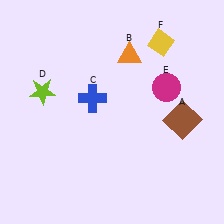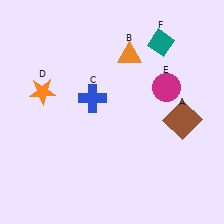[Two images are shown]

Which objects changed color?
D changed from lime to orange. F changed from yellow to teal.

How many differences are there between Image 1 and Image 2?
There are 2 differences between the two images.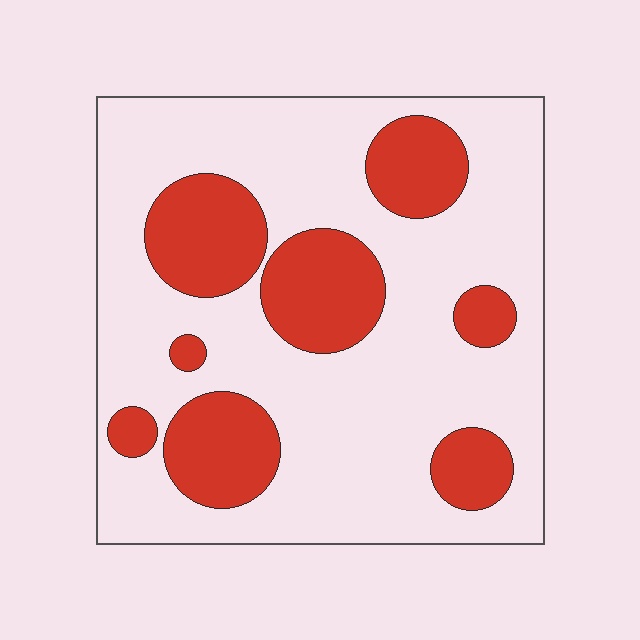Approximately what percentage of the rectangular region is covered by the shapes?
Approximately 30%.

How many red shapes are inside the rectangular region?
8.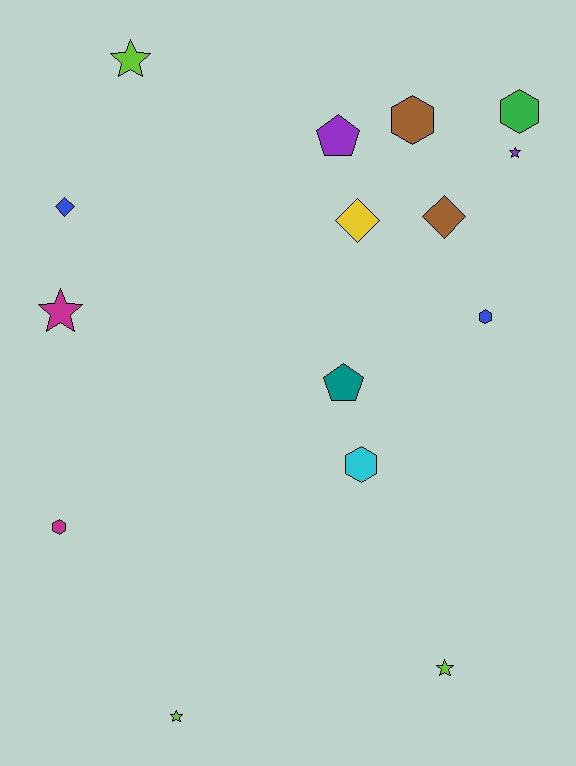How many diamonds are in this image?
There are 3 diamonds.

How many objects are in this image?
There are 15 objects.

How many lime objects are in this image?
There are 3 lime objects.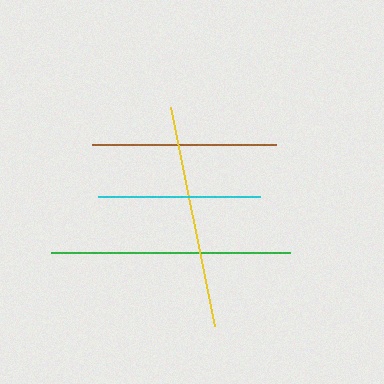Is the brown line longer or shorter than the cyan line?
The brown line is longer than the cyan line.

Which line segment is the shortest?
The cyan line is the shortest at approximately 162 pixels.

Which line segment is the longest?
The green line is the longest at approximately 239 pixels.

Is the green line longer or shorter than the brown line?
The green line is longer than the brown line.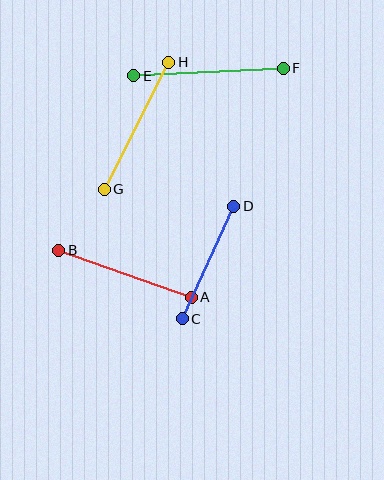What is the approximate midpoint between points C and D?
The midpoint is at approximately (208, 263) pixels.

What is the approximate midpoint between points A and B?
The midpoint is at approximately (125, 274) pixels.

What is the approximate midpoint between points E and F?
The midpoint is at approximately (208, 72) pixels.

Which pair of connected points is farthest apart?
Points E and F are farthest apart.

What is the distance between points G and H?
The distance is approximately 143 pixels.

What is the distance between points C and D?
The distance is approximately 124 pixels.